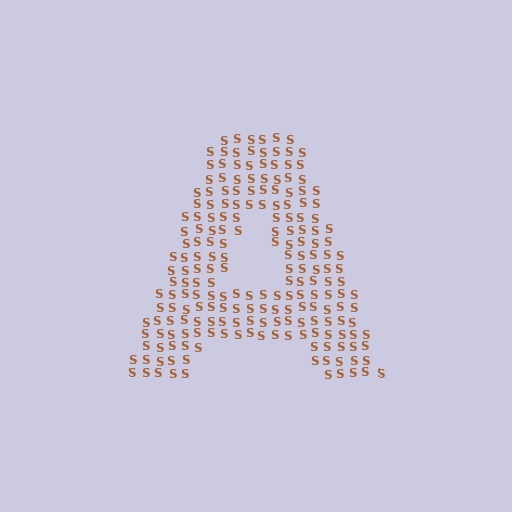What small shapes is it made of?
It is made of small letter S's.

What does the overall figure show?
The overall figure shows the letter A.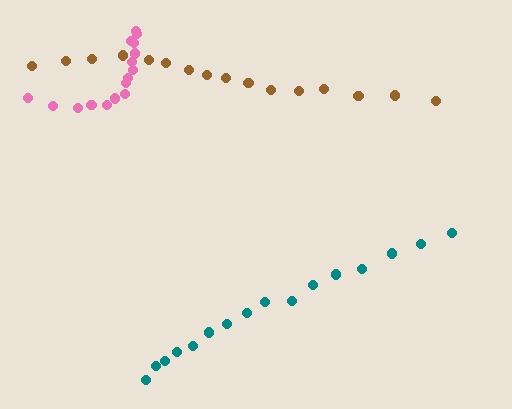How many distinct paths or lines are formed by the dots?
There are 3 distinct paths.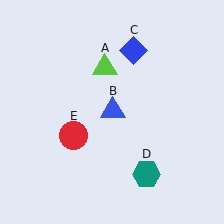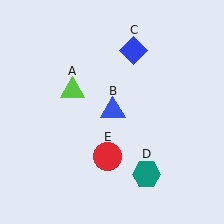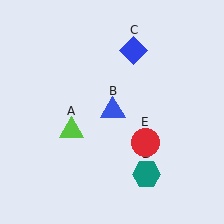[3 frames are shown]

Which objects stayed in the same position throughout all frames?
Blue triangle (object B) and blue diamond (object C) and teal hexagon (object D) remained stationary.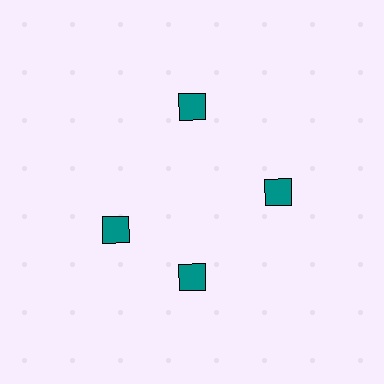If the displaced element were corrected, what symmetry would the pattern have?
It would have 4-fold rotational symmetry — the pattern would map onto itself every 90 degrees.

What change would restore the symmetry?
The symmetry would be restored by rotating it back into even spacing with its neighbors so that all 4 diamonds sit at equal angles and equal distance from the center.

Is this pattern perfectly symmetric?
No. The 4 teal diamonds are arranged in a ring, but one element near the 9 o'clock position is rotated out of alignment along the ring, breaking the 4-fold rotational symmetry.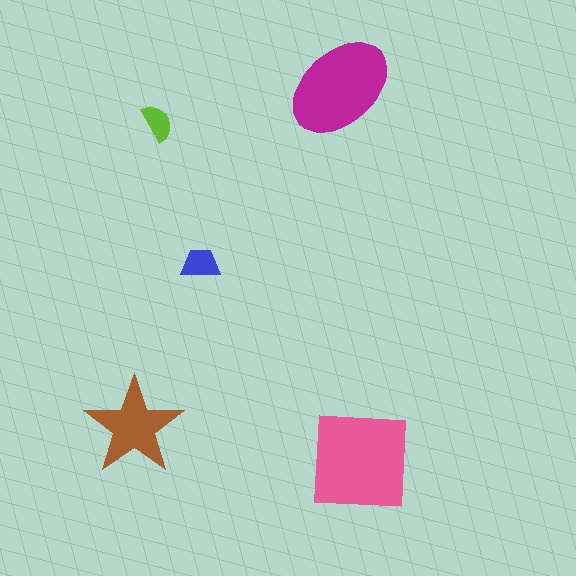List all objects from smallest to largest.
The lime semicircle, the blue trapezoid, the brown star, the magenta ellipse, the pink square.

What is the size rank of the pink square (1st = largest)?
1st.